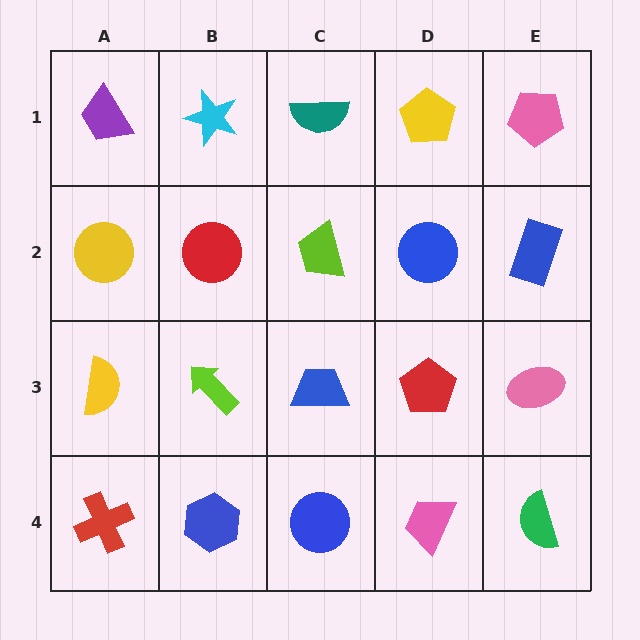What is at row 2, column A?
A yellow circle.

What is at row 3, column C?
A blue trapezoid.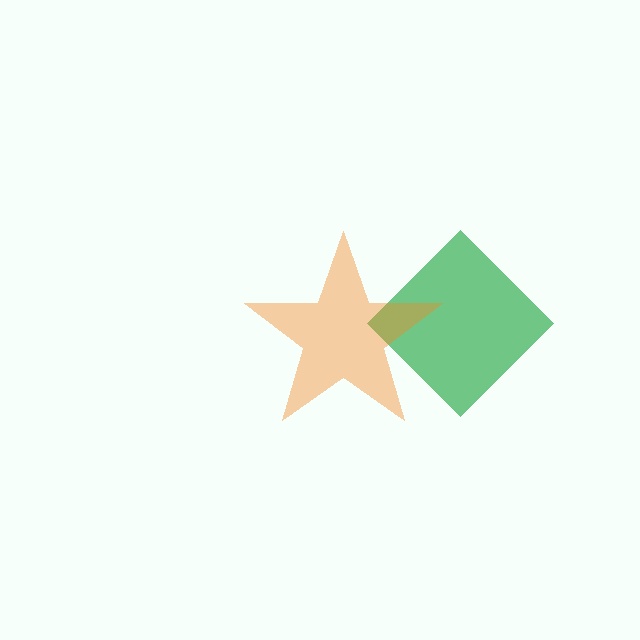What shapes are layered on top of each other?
The layered shapes are: a green diamond, an orange star.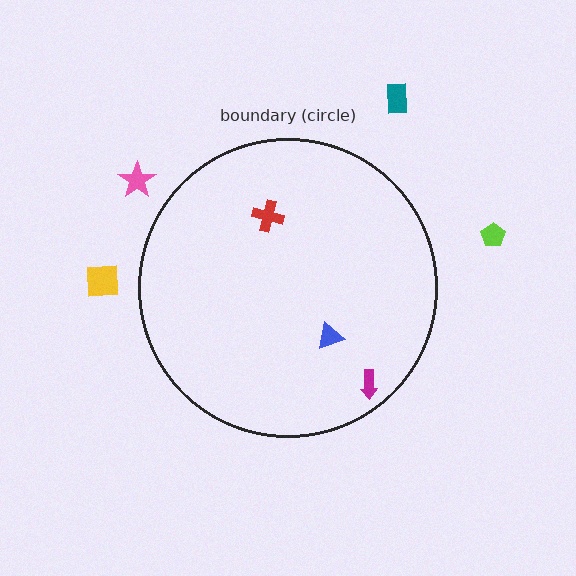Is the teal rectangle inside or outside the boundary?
Outside.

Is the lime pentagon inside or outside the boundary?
Outside.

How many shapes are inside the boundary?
3 inside, 4 outside.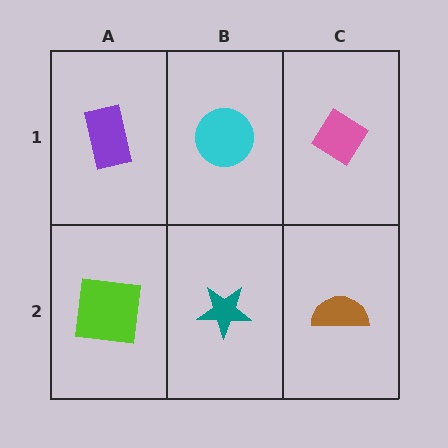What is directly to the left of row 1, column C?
A cyan circle.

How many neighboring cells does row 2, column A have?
2.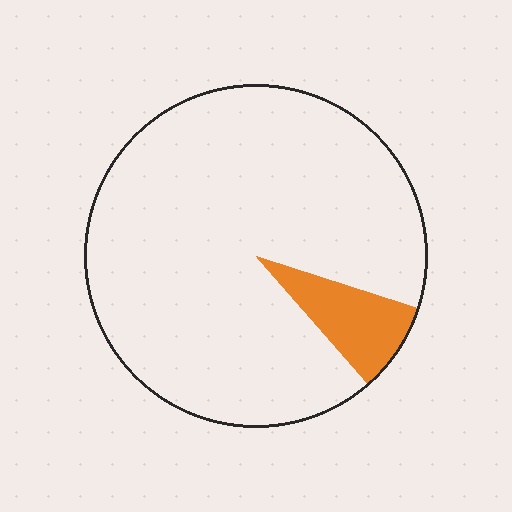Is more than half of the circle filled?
No.